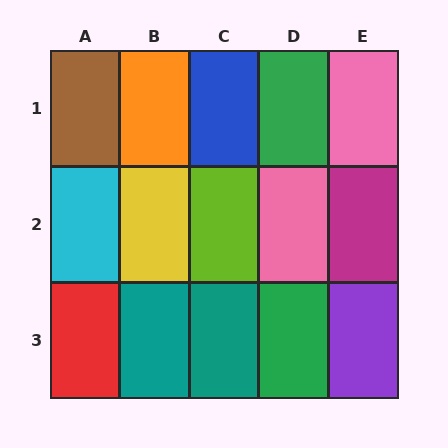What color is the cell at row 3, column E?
Purple.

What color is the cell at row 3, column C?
Teal.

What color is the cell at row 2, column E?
Magenta.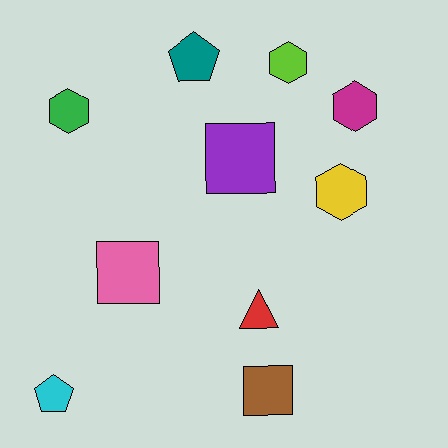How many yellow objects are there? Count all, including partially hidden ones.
There is 1 yellow object.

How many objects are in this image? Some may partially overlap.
There are 10 objects.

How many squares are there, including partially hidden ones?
There are 3 squares.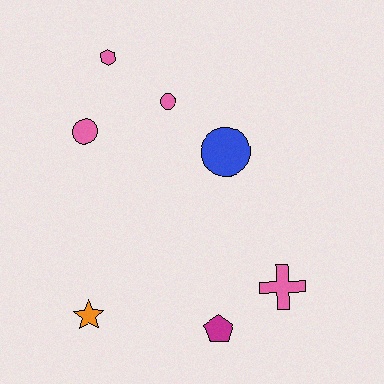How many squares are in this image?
There are no squares.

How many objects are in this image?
There are 7 objects.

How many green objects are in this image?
There are no green objects.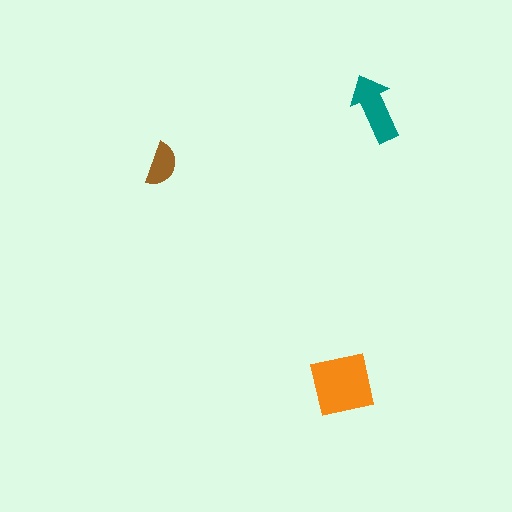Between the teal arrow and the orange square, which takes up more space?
The orange square.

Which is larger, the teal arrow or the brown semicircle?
The teal arrow.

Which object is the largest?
The orange square.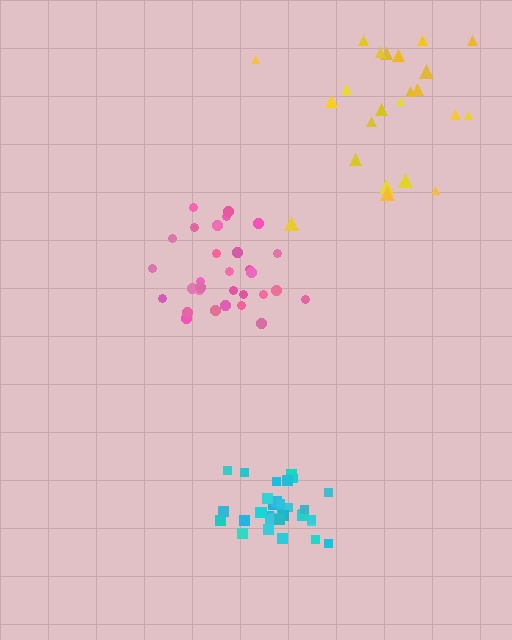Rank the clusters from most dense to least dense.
cyan, pink, yellow.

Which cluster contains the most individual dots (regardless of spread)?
Cyan (33).